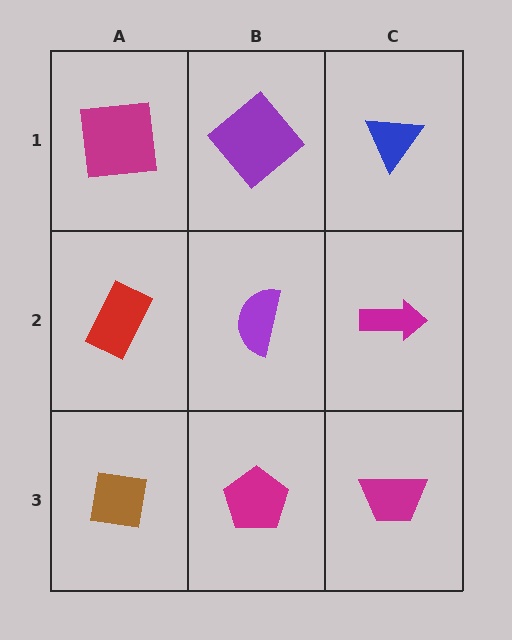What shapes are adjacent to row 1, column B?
A purple semicircle (row 2, column B), a magenta square (row 1, column A), a blue triangle (row 1, column C).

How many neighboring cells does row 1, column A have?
2.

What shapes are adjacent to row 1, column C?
A magenta arrow (row 2, column C), a purple diamond (row 1, column B).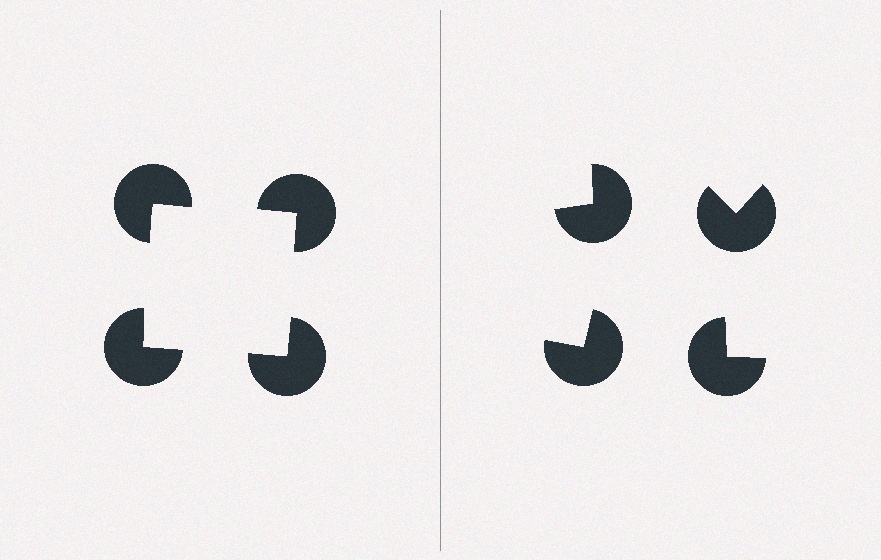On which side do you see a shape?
An illusory square appears on the left side. On the right side the wedge cuts are rotated, so no coherent shape forms.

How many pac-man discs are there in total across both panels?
8 — 4 on each side.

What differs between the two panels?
The pac-man discs are positioned identically on both sides; only the wedge orientations differ. On the left they align to a square; on the right they are misaligned.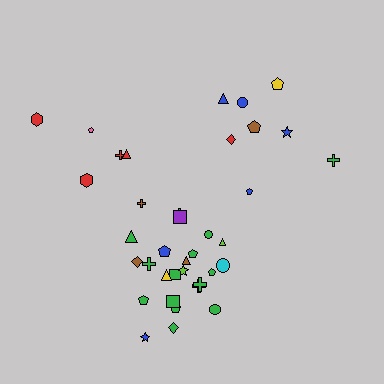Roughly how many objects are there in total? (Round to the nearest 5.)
Roughly 40 objects in total.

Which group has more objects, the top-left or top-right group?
The top-right group.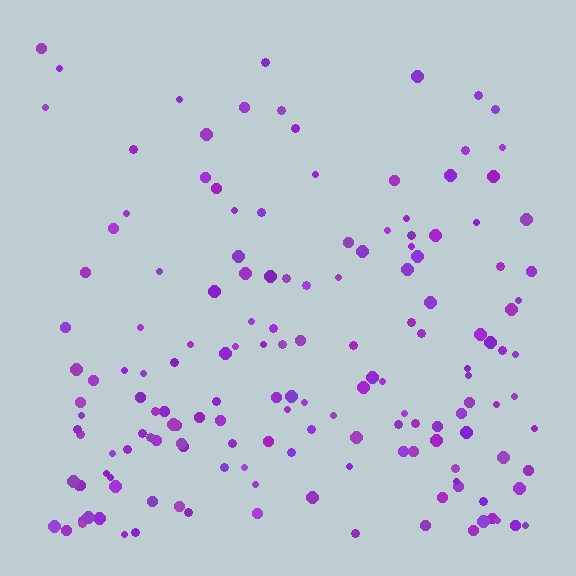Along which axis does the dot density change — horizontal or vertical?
Vertical.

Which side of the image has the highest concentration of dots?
The bottom.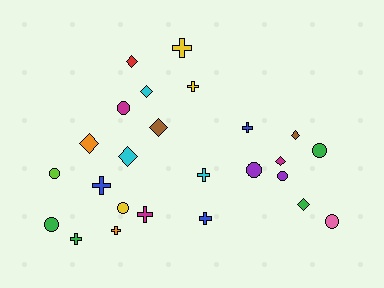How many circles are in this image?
There are 8 circles.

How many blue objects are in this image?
There are 3 blue objects.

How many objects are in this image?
There are 25 objects.